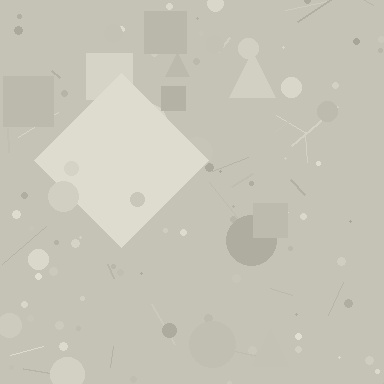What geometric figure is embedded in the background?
A diamond is embedded in the background.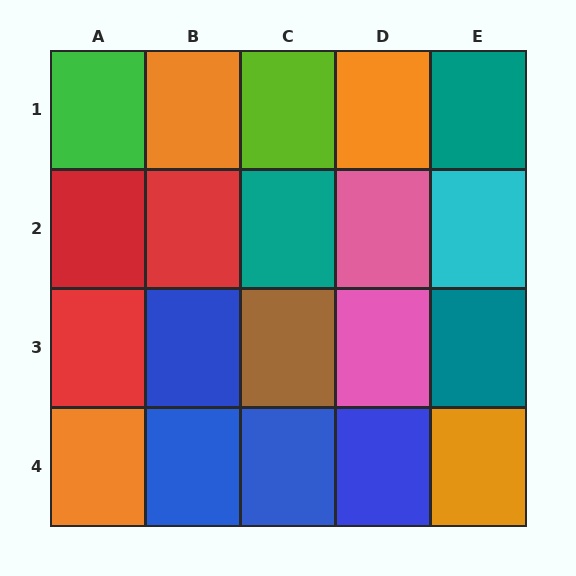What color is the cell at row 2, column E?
Cyan.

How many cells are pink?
2 cells are pink.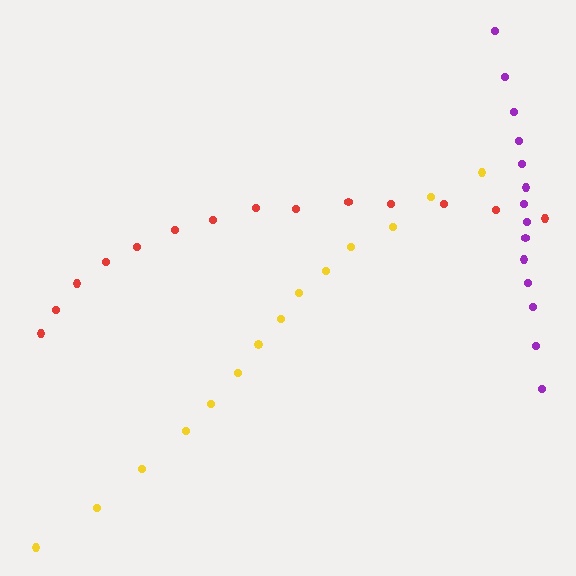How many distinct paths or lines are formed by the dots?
There are 3 distinct paths.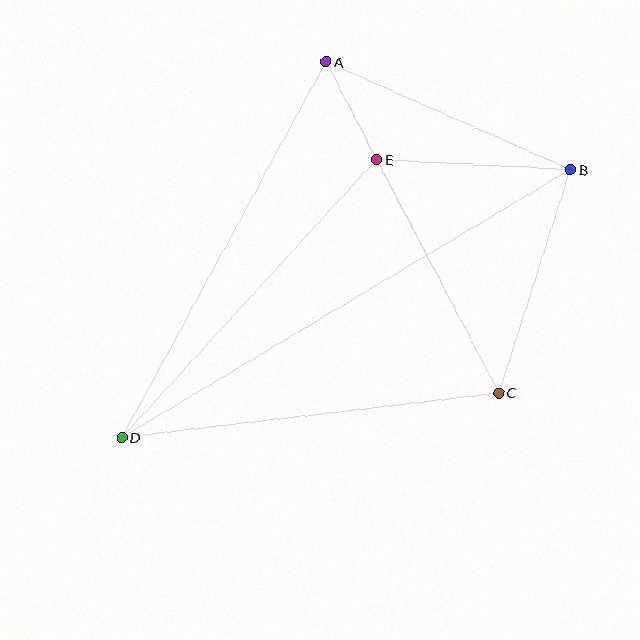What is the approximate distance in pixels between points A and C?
The distance between A and C is approximately 373 pixels.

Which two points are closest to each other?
Points A and E are closest to each other.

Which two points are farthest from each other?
Points B and D are farthest from each other.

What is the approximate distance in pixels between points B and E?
The distance between B and E is approximately 194 pixels.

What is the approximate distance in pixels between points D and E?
The distance between D and E is approximately 377 pixels.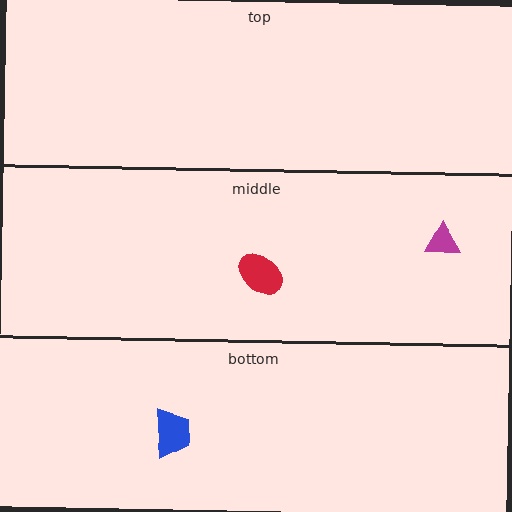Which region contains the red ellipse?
The middle region.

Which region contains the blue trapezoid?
The bottom region.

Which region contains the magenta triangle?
The middle region.